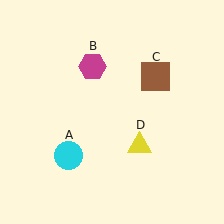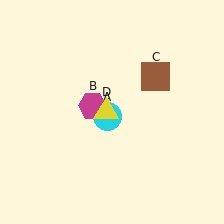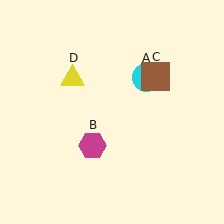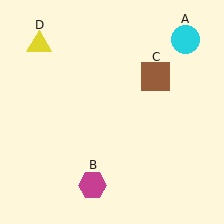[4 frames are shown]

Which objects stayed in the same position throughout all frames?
Brown square (object C) remained stationary.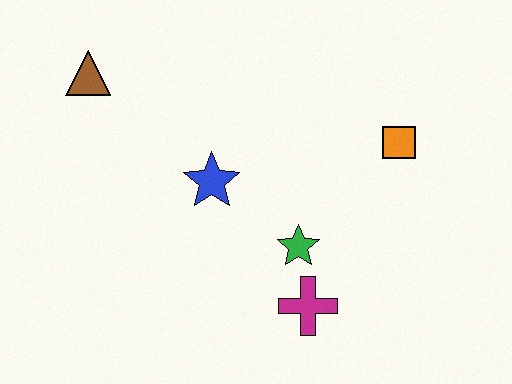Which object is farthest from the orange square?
The brown triangle is farthest from the orange square.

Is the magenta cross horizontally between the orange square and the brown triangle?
Yes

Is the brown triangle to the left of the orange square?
Yes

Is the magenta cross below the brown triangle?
Yes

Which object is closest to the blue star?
The green star is closest to the blue star.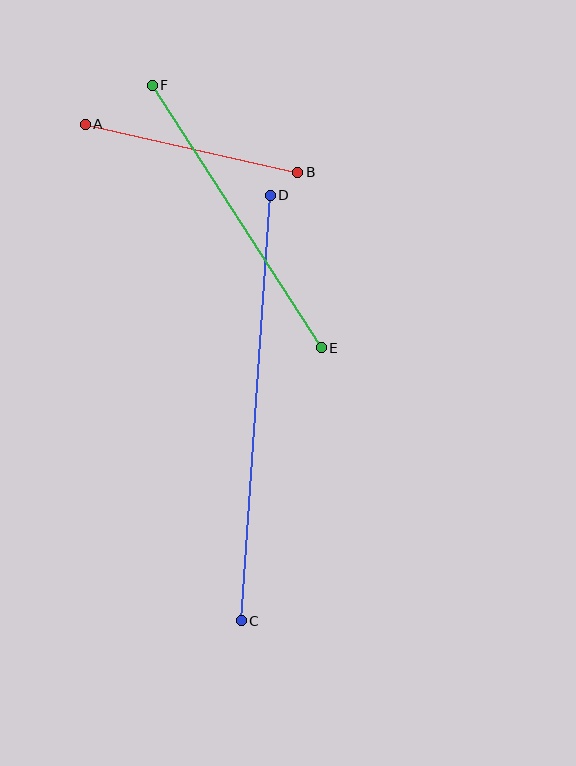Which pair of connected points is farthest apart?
Points C and D are farthest apart.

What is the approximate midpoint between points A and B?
The midpoint is at approximately (192, 148) pixels.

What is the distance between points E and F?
The distance is approximately 312 pixels.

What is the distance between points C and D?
The distance is approximately 427 pixels.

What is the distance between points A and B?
The distance is approximately 218 pixels.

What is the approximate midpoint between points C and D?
The midpoint is at approximately (256, 408) pixels.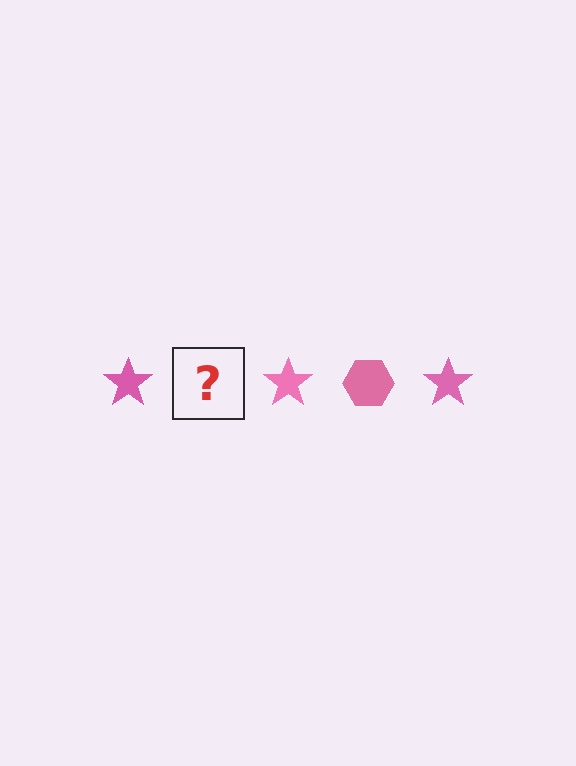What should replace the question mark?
The question mark should be replaced with a pink hexagon.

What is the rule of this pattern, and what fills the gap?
The rule is that the pattern cycles through star, hexagon shapes in pink. The gap should be filled with a pink hexagon.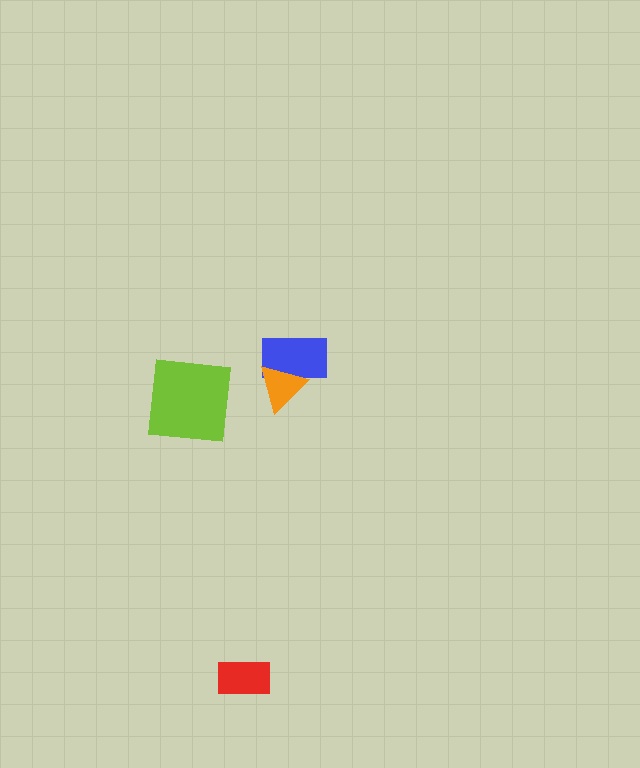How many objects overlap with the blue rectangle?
1 object overlaps with the blue rectangle.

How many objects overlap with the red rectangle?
0 objects overlap with the red rectangle.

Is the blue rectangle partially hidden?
Yes, it is partially covered by another shape.